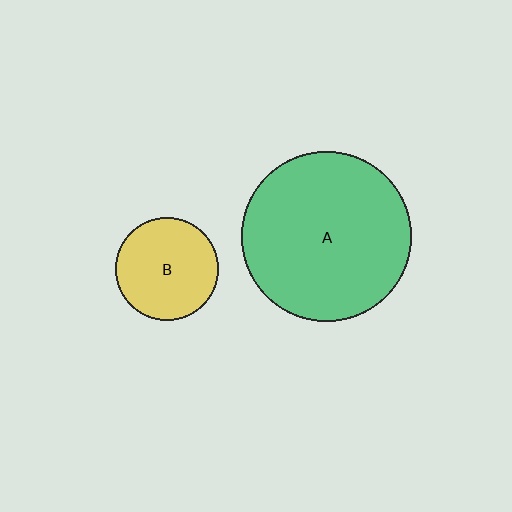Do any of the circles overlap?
No, none of the circles overlap.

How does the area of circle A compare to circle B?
Approximately 2.7 times.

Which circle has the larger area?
Circle A (green).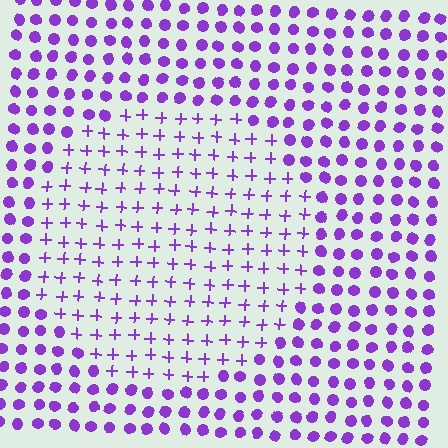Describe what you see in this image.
The image is filled with small purple elements arranged in a uniform grid. A circle-shaped region contains plus signs, while the surrounding area contains circles. The boundary is defined purely by the change in element shape.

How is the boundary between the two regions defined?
The boundary is defined by a change in element shape: plus signs inside vs. circles outside. All elements share the same color and spacing.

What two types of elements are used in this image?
The image uses plus signs inside the circle region and circles outside it.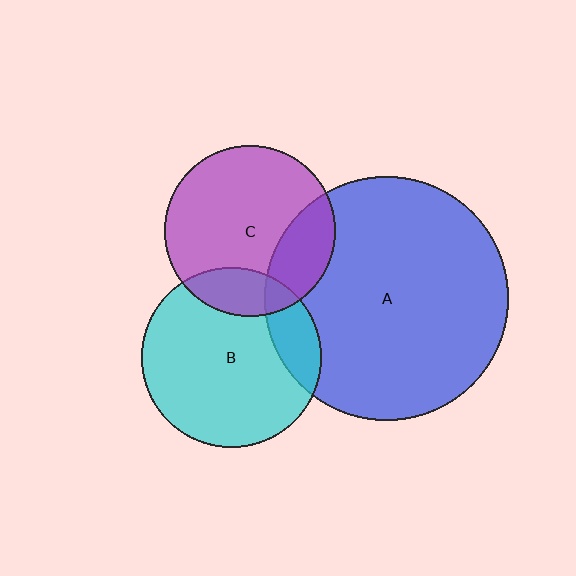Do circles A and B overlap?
Yes.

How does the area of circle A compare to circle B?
Approximately 1.8 times.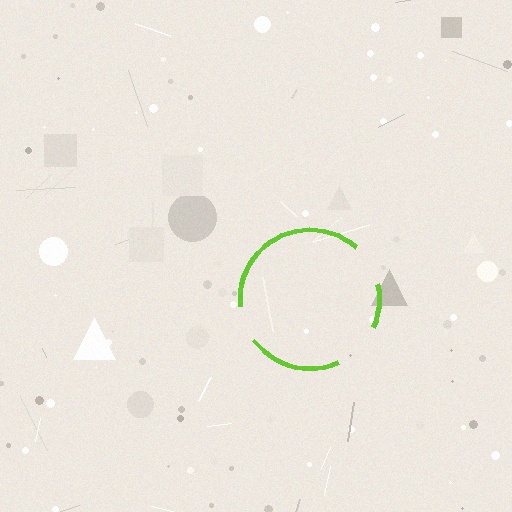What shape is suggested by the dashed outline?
The dashed outline suggests a circle.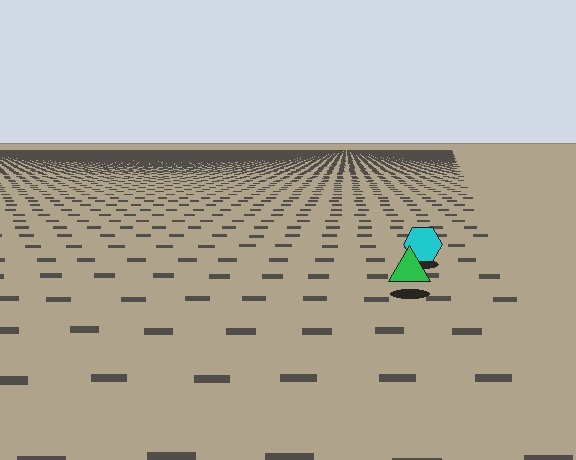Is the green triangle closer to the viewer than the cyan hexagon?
Yes. The green triangle is closer — you can tell from the texture gradient: the ground texture is coarser near it.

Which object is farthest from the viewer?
The cyan hexagon is farthest from the viewer. It appears smaller and the ground texture around it is denser.